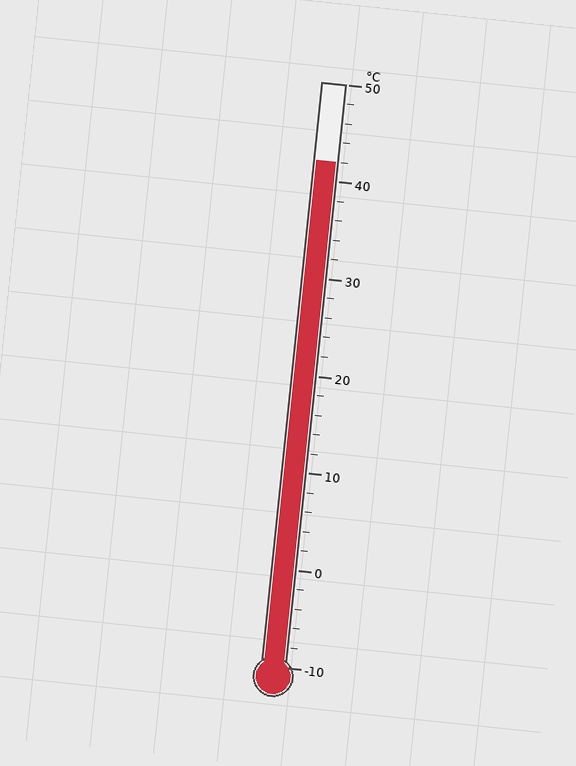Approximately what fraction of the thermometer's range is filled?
The thermometer is filled to approximately 85% of its range.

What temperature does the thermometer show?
The thermometer shows approximately 42°C.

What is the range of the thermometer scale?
The thermometer scale ranges from -10°C to 50°C.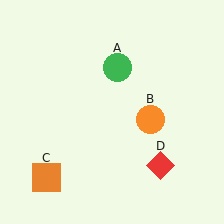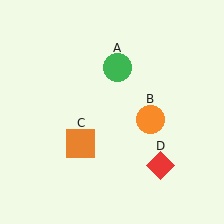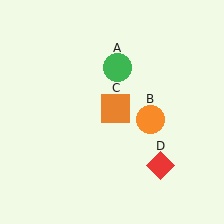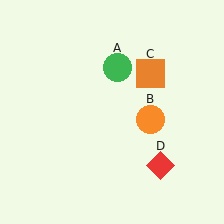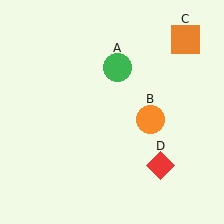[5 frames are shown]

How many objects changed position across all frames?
1 object changed position: orange square (object C).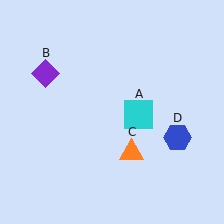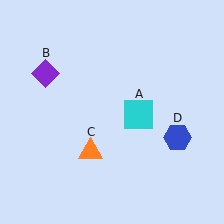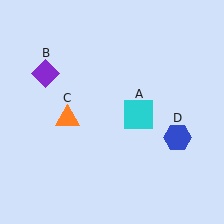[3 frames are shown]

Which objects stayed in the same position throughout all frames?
Cyan square (object A) and purple diamond (object B) and blue hexagon (object D) remained stationary.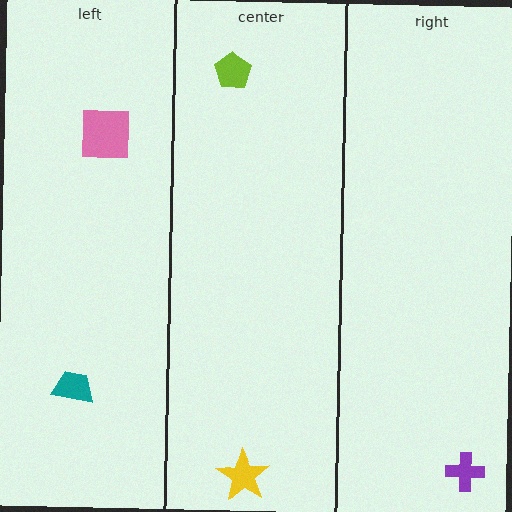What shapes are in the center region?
The yellow star, the lime pentagon.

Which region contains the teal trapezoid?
The left region.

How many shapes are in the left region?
2.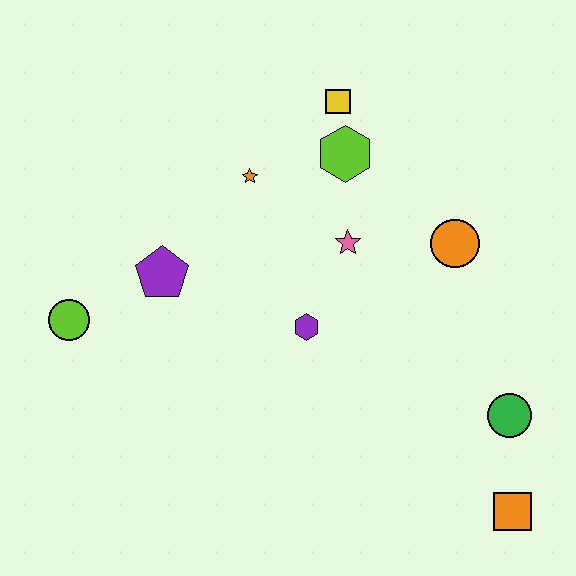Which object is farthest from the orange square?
The lime circle is farthest from the orange square.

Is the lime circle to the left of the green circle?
Yes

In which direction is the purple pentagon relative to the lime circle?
The purple pentagon is to the right of the lime circle.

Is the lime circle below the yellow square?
Yes